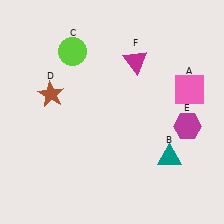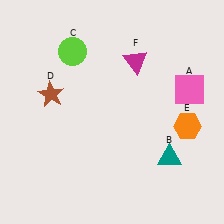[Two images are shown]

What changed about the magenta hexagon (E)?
In Image 1, E is magenta. In Image 2, it changed to orange.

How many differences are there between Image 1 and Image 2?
There is 1 difference between the two images.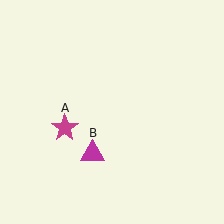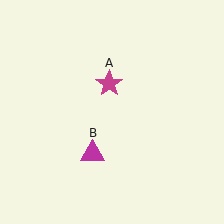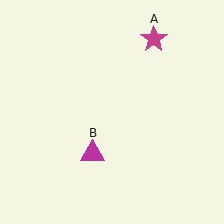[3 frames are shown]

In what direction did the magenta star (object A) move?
The magenta star (object A) moved up and to the right.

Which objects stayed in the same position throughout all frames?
Magenta triangle (object B) remained stationary.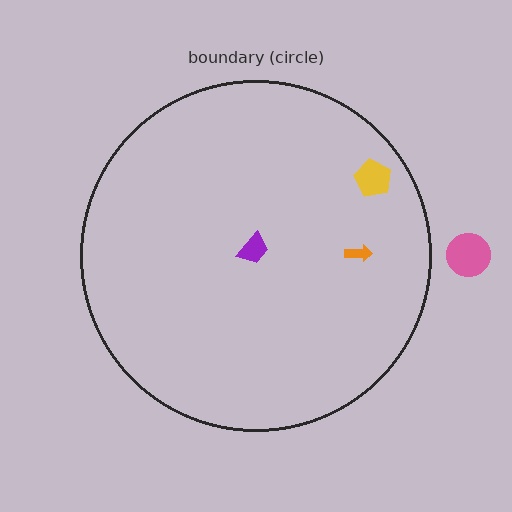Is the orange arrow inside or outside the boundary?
Inside.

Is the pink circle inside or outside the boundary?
Outside.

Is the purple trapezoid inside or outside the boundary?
Inside.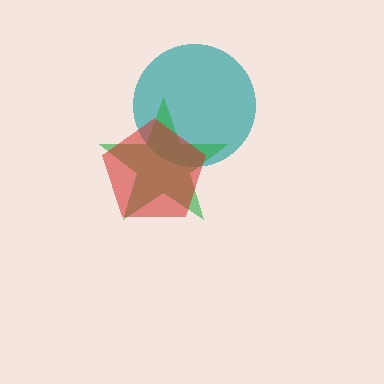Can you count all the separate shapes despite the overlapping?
Yes, there are 3 separate shapes.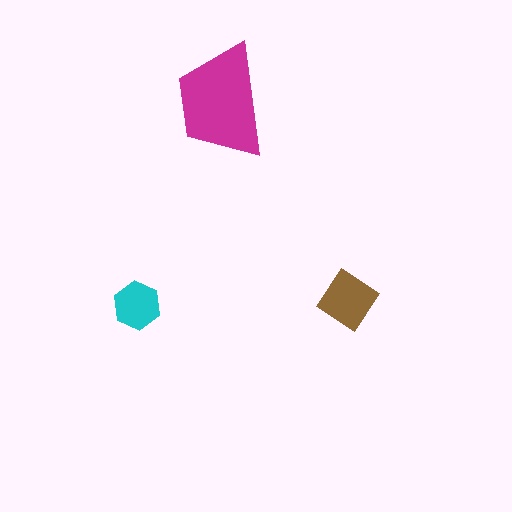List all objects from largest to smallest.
The magenta trapezoid, the brown diamond, the cyan hexagon.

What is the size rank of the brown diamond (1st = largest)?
2nd.